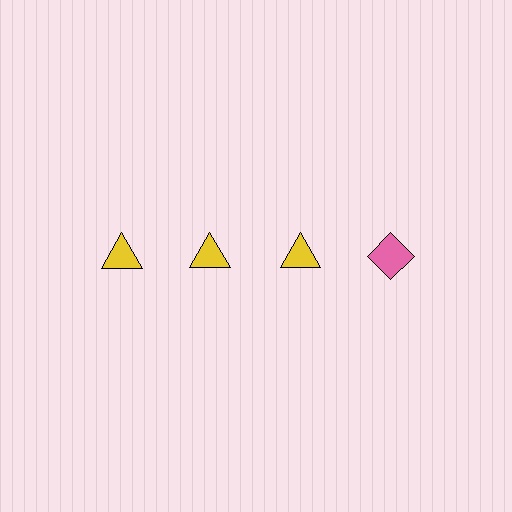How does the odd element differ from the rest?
It differs in both color (pink instead of yellow) and shape (diamond instead of triangle).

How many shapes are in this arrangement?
There are 4 shapes arranged in a grid pattern.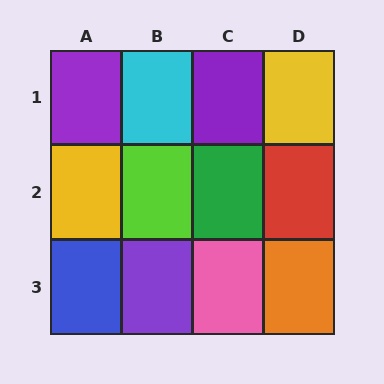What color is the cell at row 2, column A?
Yellow.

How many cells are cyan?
1 cell is cyan.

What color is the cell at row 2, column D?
Red.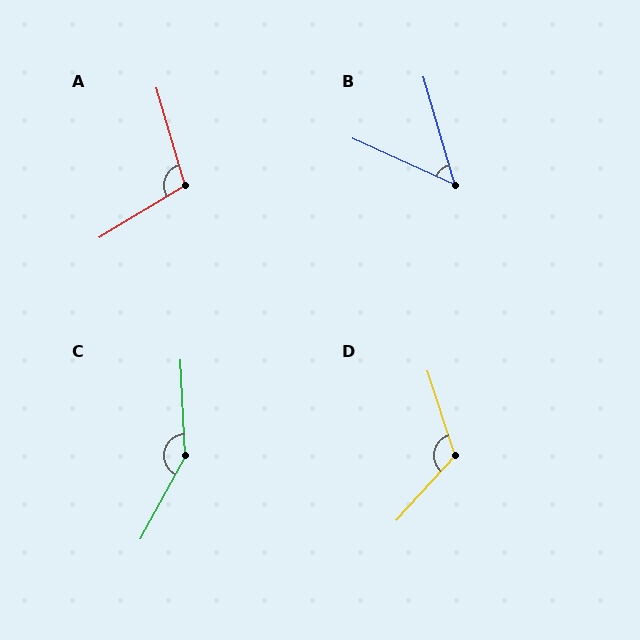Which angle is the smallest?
B, at approximately 49 degrees.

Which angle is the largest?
C, at approximately 149 degrees.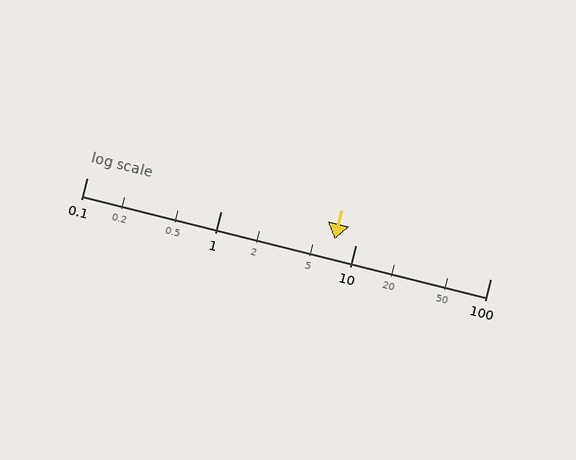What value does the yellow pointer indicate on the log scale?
The pointer indicates approximately 7.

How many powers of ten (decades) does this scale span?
The scale spans 3 decades, from 0.1 to 100.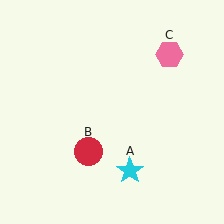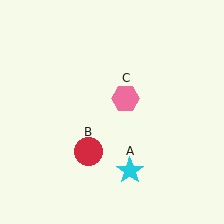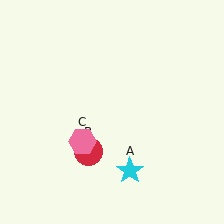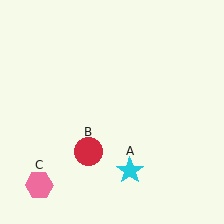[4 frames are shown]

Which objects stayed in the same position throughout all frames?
Cyan star (object A) and red circle (object B) remained stationary.